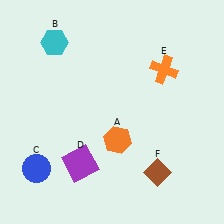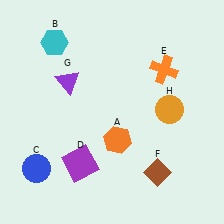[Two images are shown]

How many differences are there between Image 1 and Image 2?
There are 2 differences between the two images.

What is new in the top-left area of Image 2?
A purple triangle (G) was added in the top-left area of Image 2.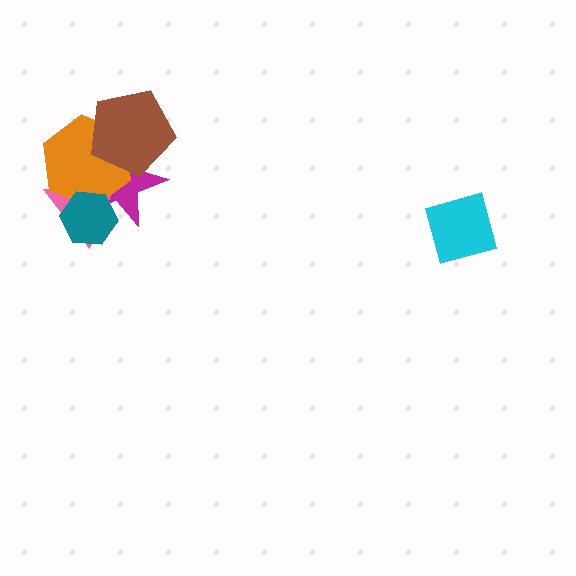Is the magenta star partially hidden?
Yes, it is partially covered by another shape.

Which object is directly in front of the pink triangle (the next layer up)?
The orange hexagon is directly in front of the pink triangle.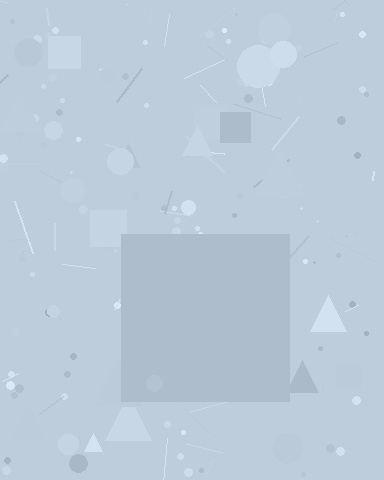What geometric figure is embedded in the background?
A square is embedded in the background.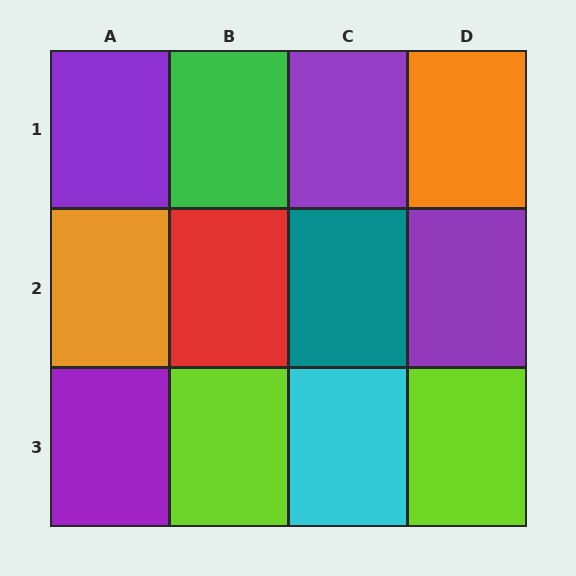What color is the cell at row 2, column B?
Red.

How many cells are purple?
4 cells are purple.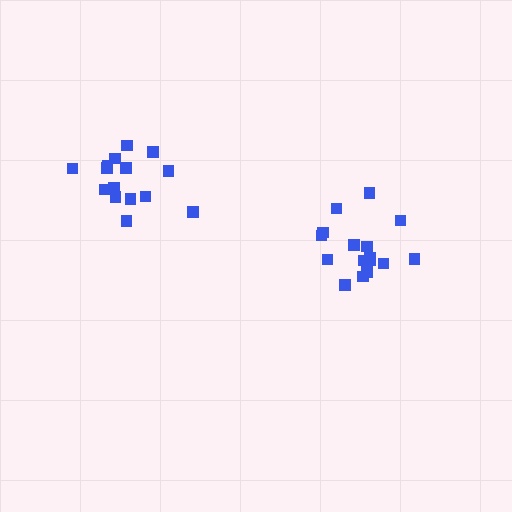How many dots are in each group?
Group 1: 15 dots, Group 2: 16 dots (31 total).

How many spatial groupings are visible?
There are 2 spatial groupings.